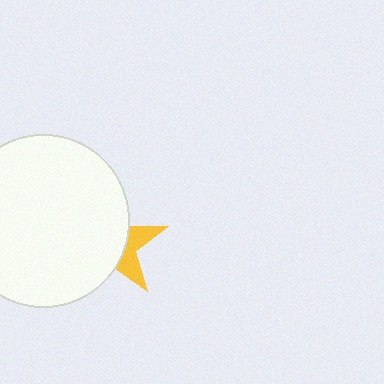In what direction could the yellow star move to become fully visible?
The yellow star could move right. That would shift it out from behind the white circle entirely.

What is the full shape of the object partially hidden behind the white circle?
The partially hidden object is a yellow star.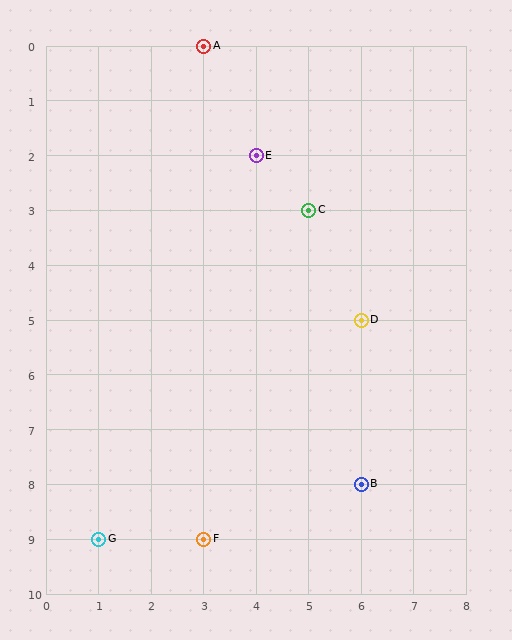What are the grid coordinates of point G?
Point G is at grid coordinates (1, 9).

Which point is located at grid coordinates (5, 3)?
Point C is at (5, 3).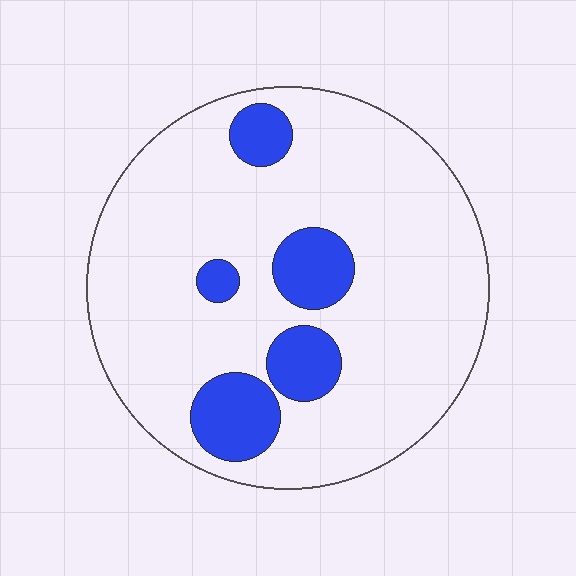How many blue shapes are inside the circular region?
5.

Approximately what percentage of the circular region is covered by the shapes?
Approximately 15%.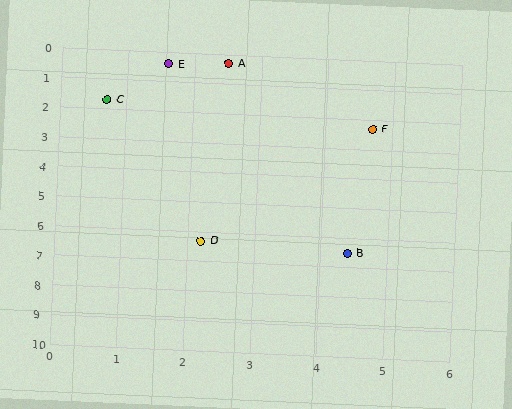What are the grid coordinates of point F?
Point F is at approximately (4.7, 2.3).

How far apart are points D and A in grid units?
Points D and A are about 6.0 grid units apart.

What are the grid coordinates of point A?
Point A is at approximately (2.5, 0.3).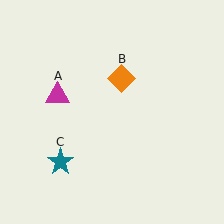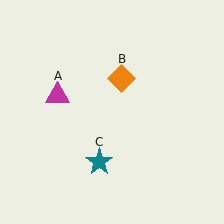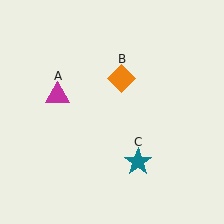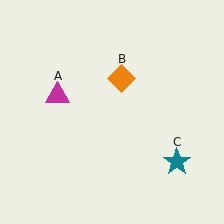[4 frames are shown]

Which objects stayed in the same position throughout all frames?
Magenta triangle (object A) and orange diamond (object B) remained stationary.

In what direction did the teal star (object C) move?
The teal star (object C) moved right.